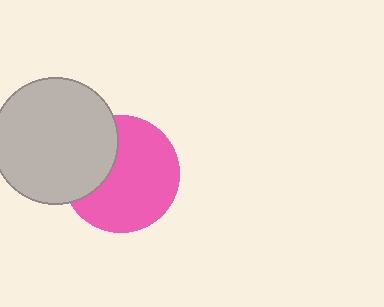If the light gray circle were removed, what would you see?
You would see the complete pink circle.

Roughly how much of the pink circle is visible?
Most of it is visible (roughly 69%).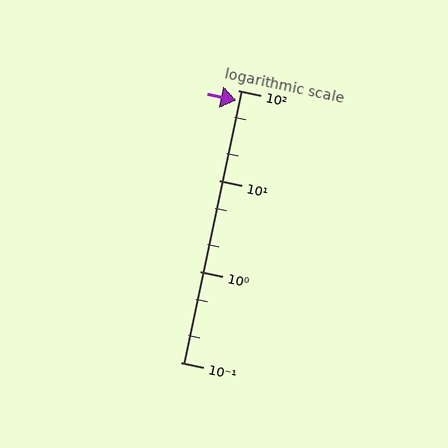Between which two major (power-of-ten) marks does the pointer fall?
The pointer is between 10 and 100.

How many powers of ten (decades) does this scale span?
The scale spans 3 decades, from 0.1 to 100.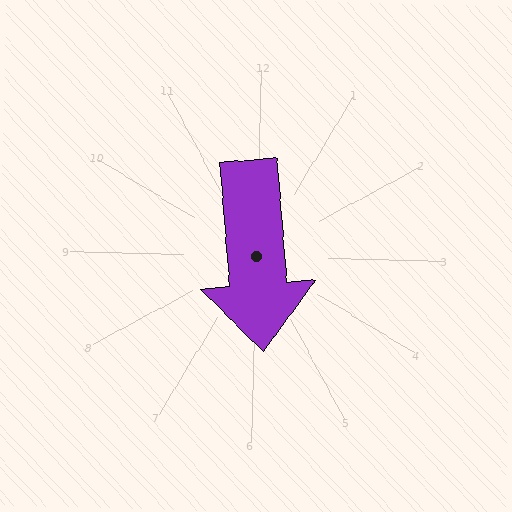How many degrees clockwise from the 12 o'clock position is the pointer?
Approximately 174 degrees.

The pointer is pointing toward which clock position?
Roughly 6 o'clock.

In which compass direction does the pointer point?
South.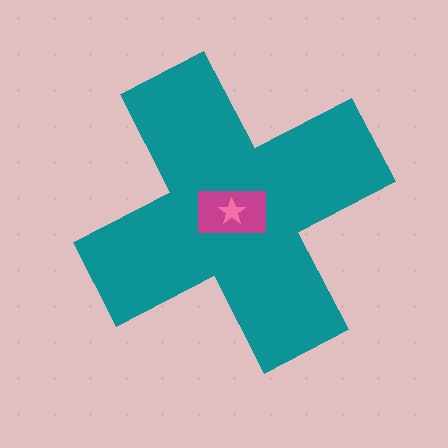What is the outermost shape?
The teal cross.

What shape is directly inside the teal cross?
The magenta rectangle.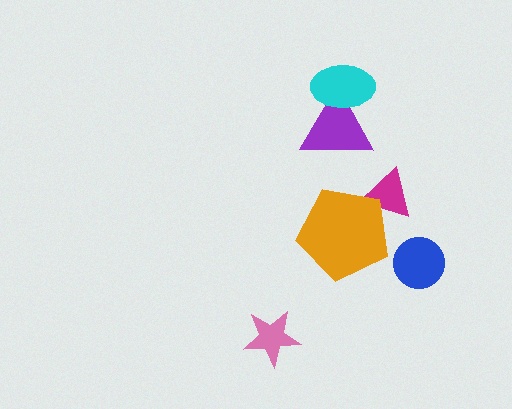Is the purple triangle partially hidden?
Yes, it is partially covered by another shape.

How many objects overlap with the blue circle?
0 objects overlap with the blue circle.